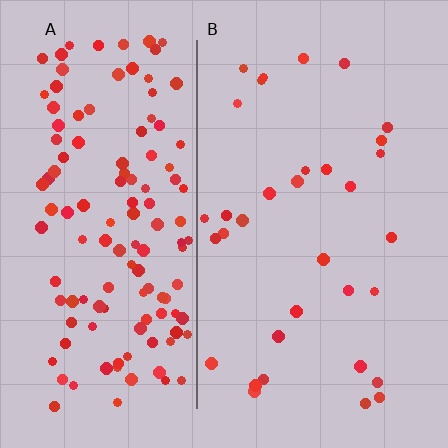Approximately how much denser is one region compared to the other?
Approximately 4.0× — region A over region B.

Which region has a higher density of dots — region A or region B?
A (the left).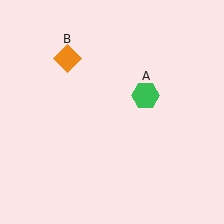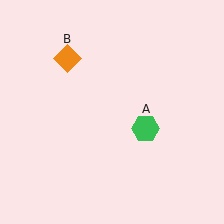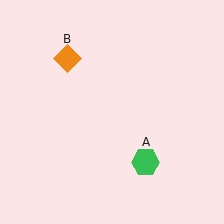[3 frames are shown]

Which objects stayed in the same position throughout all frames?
Orange diamond (object B) remained stationary.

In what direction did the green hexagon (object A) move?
The green hexagon (object A) moved down.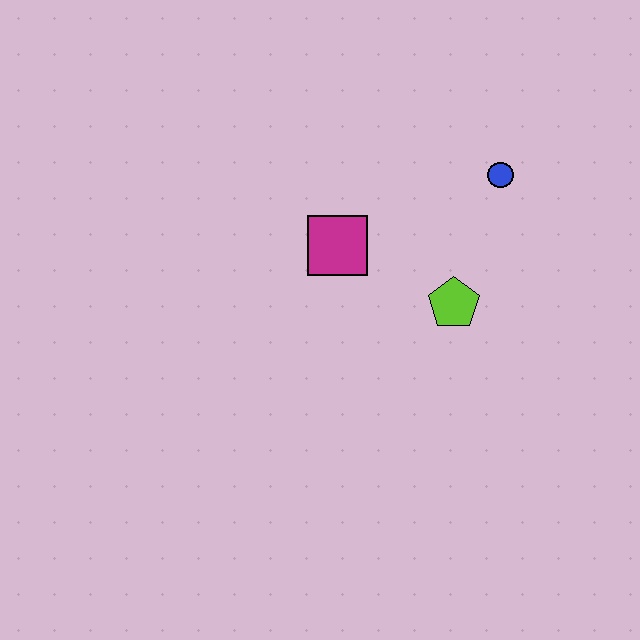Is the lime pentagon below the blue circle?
Yes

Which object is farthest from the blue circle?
The magenta square is farthest from the blue circle.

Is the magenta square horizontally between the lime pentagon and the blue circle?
No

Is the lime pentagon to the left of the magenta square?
No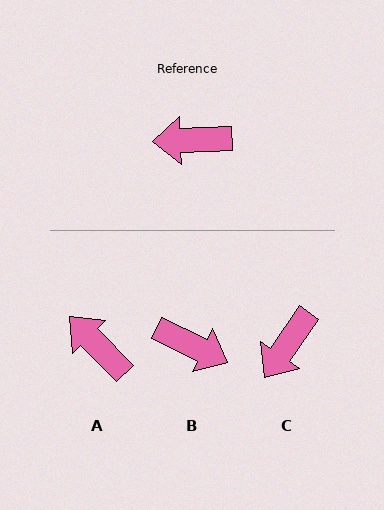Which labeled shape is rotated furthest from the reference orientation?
B, about 152 degrees away.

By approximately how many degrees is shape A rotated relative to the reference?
Approximately 48 degrees clockwise.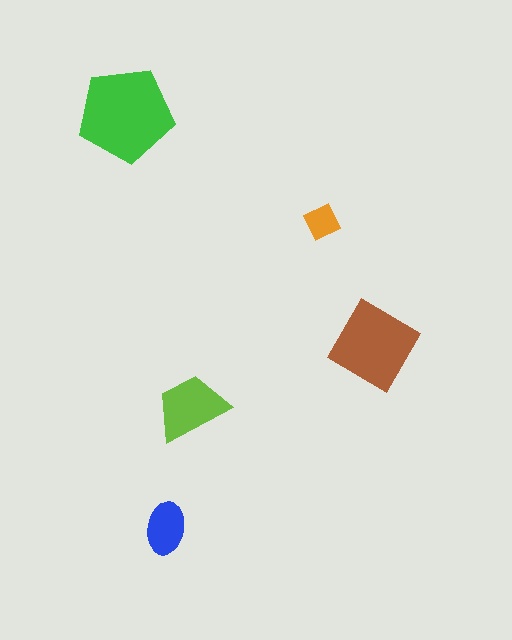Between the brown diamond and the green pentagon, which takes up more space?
The green pentagon.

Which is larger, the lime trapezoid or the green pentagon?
The green pentagon.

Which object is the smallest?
The orange diamond.